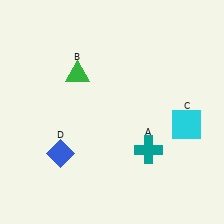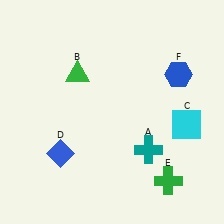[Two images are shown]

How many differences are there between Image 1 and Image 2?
There are 2 differences between the two images.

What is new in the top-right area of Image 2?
A blue hexagon (F) was added in the top-right area of Image 2.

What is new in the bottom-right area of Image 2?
A green cross (E) was added in the bottom-right area of Image 2.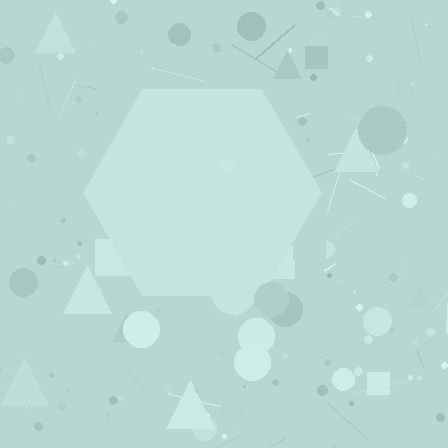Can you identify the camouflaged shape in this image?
The camouflaged shape is a hexagon.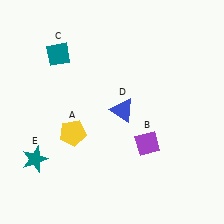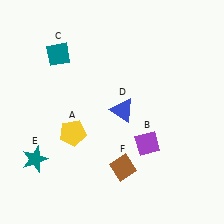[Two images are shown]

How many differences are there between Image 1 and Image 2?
There is 1 difference between the two images.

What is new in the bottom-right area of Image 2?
A brown diamond (F) was added in the bottom-right area of Image 2.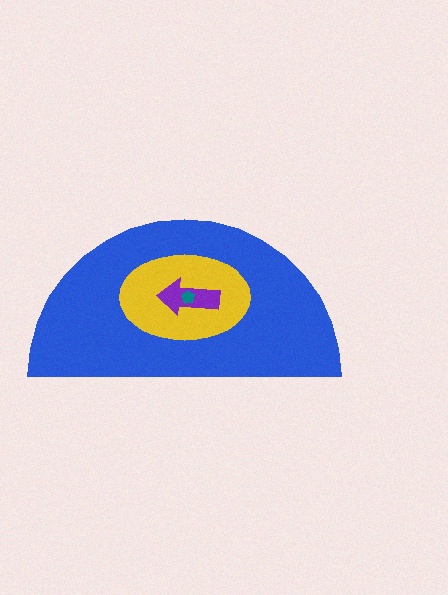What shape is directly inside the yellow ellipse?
The purple arrow.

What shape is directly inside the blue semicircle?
The yellow ellipse.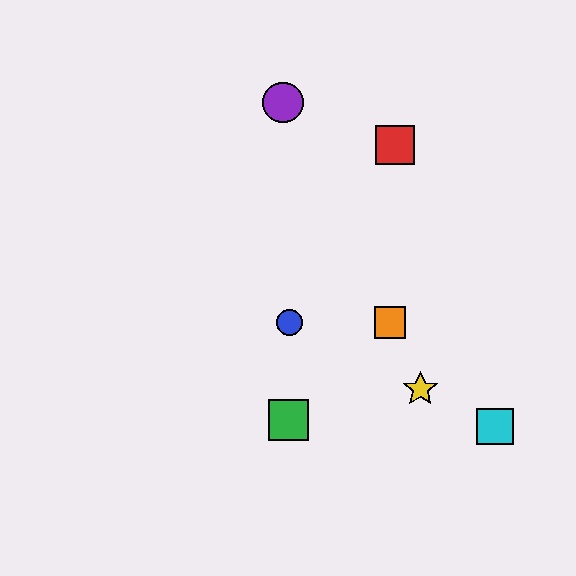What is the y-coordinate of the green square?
The green square is at y≈420.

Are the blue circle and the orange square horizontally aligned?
Yes, both are at y≈322.